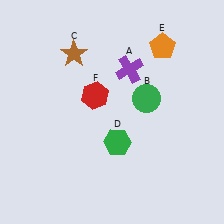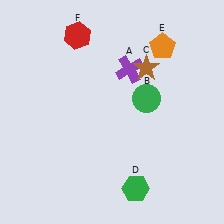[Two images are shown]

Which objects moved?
The objects that moved are: the brown star (C), the green hexagon (D), the red hexagon (F).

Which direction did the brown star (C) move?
The brown star (C) moved right.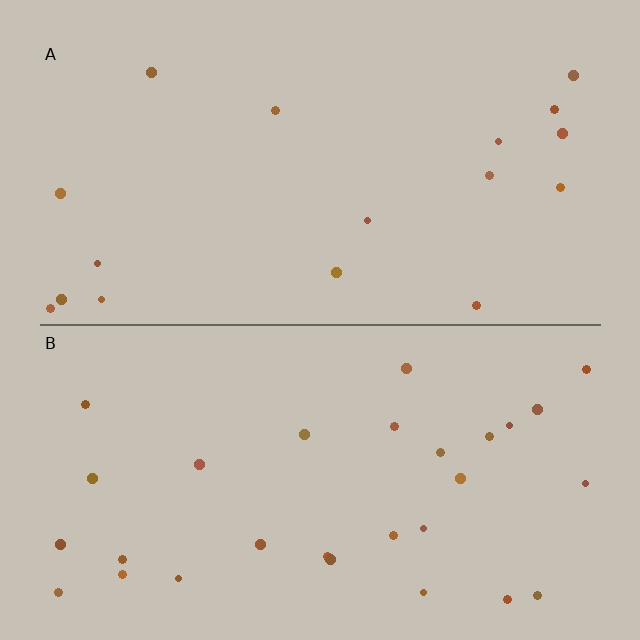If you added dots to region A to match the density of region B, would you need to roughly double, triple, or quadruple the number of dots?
Approximately double.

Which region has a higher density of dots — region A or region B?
B (the bottom).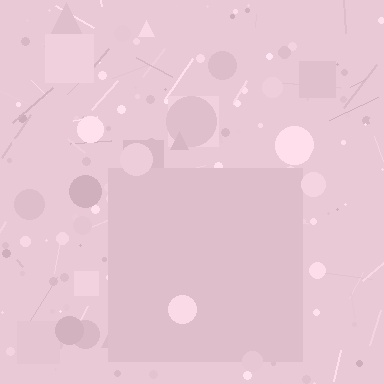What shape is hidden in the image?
A square is hidden in the image.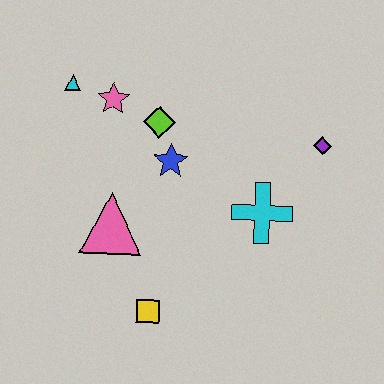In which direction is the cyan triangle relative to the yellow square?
The cyan triangle is above the yellow square.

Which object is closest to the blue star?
The lime diamond is closest to the blue star.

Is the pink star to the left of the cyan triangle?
No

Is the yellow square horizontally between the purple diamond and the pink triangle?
Yes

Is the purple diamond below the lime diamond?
Yes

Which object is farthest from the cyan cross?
The cyan triangle is farthest from the cyan cross.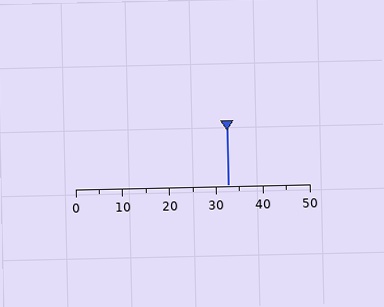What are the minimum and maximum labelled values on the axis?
The axis runs from 0 to 50.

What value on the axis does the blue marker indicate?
The marker indicates approximately 32.5.